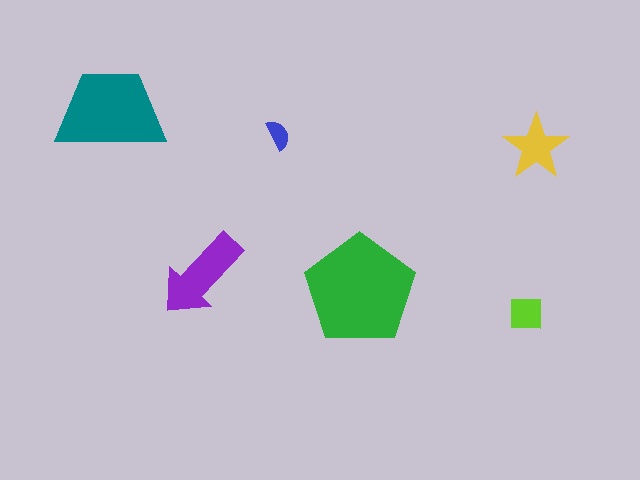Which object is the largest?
The green pentagon.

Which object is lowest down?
The lime square is bottommost.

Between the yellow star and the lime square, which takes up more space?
The yellow star.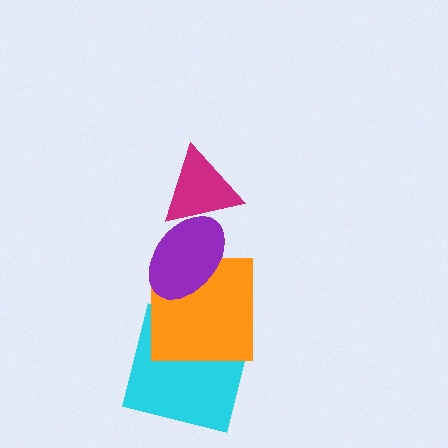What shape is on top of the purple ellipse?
The magenta triangle is on top of the purple ellipse.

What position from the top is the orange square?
The orange square is 3rd from the top.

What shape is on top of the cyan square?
The orange square is on top of the cyan square.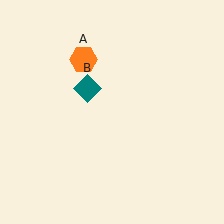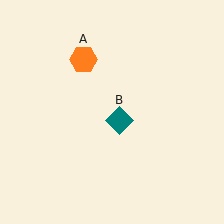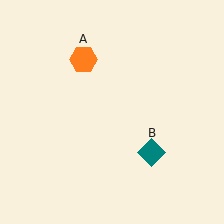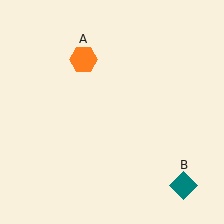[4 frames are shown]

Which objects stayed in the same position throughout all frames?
Orange hexagon (object A) remained stationary.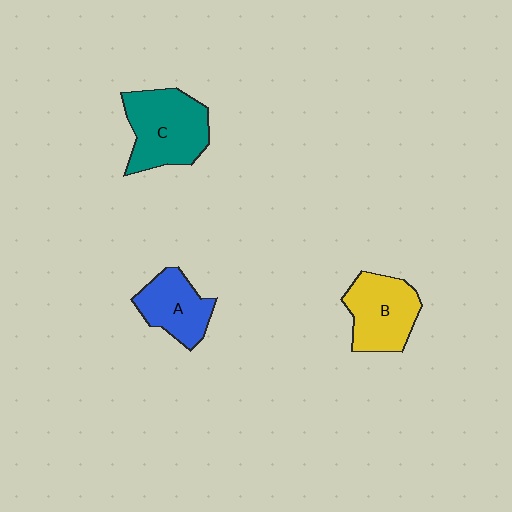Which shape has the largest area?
Shape C (teal).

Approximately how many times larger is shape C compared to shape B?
Approximately 1.2 times.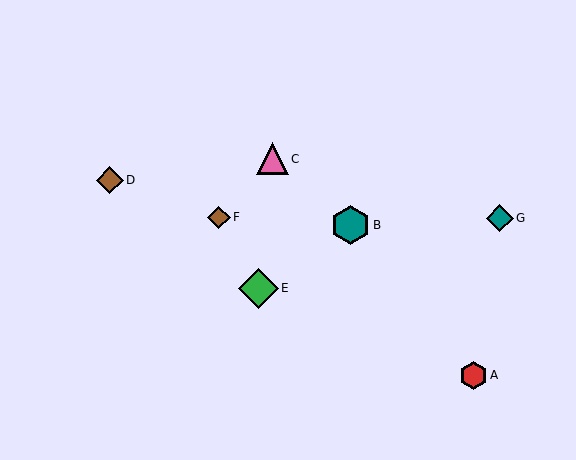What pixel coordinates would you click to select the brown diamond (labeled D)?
Click at (110, 180) to select the brown diamond D.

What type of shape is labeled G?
Shape G is a teal diamond.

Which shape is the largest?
The green diamond (labeled E) is the largest.